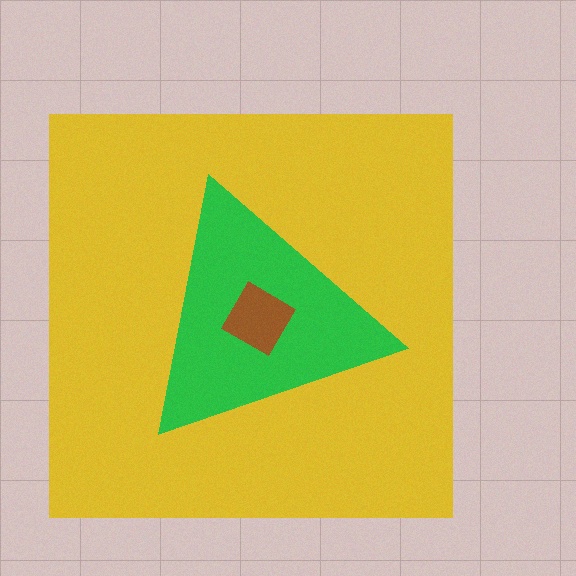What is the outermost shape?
The yellow square.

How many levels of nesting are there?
3.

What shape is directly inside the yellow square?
The green triangle.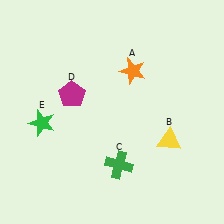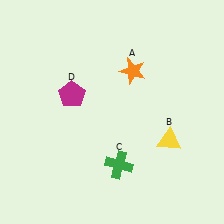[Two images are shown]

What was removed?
The green star (E) was removed in Image 2.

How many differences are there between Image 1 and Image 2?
There is 1 difference between the two images.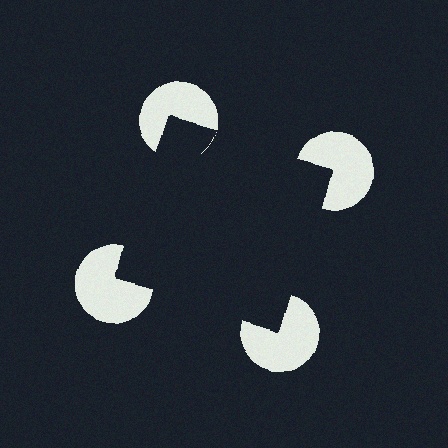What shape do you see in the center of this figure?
An illusory square — its edges are inferred from the aligned wedge cuts in the pac-man discs, not physically drawn.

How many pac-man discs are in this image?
There are 4 — one at each vertex of the illusory square.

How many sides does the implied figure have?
4 sides.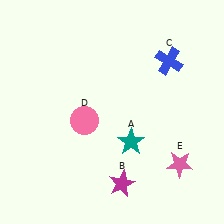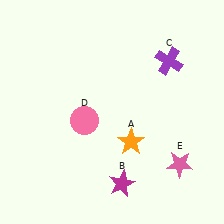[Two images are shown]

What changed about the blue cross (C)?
In Image 1, C is blue. In Image 2, it changed to purple.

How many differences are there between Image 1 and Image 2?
There are 2 differences between the two images.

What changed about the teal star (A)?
In Image 1, A is teal. In Image 2, it changed to orange.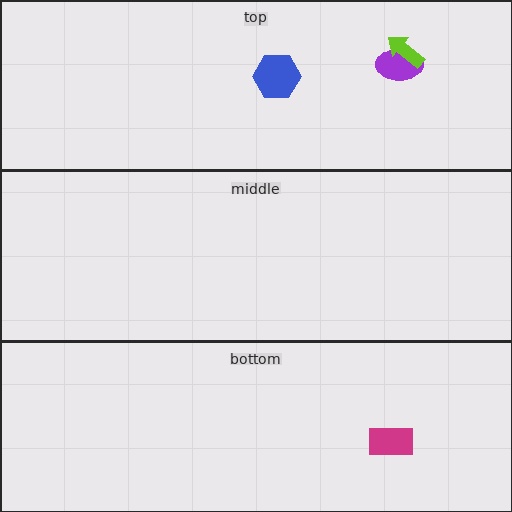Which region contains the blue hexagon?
The top region.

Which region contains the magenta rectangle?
The bottom region.